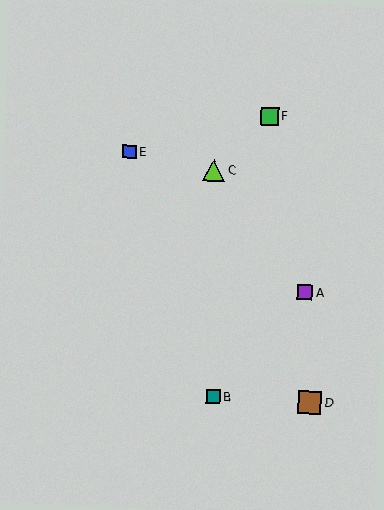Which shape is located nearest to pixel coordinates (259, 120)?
The green square (labeled F) at (270, 116) is nearest to that location.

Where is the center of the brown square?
The center of the brown square is at (310, 403).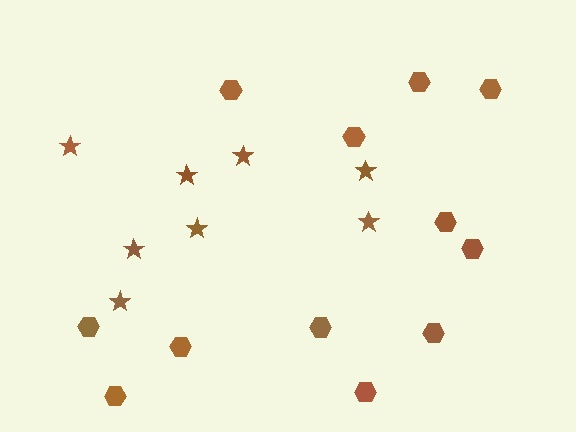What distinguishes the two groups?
There are 2 groups: one group of stars (8) and one group of hexagons (12).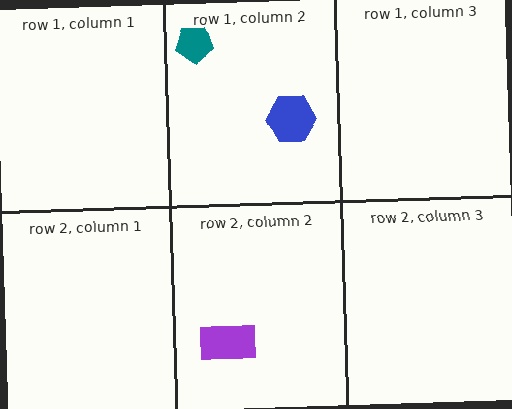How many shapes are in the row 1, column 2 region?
2.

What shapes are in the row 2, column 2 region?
The purple rectangle.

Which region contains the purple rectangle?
The row 2, column 2 region.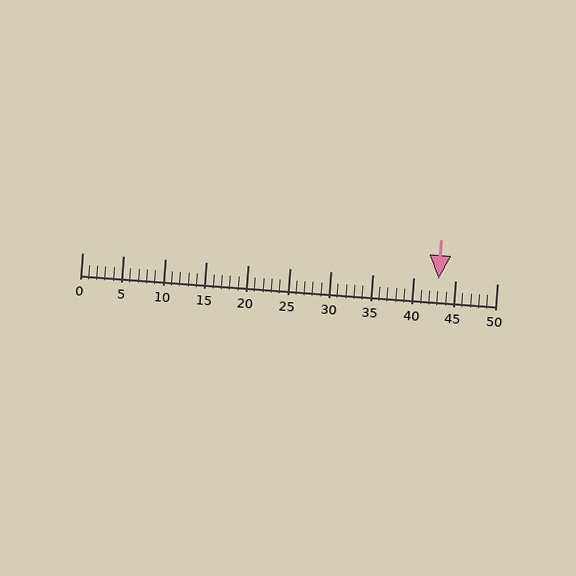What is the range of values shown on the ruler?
The ruler shows values from 0 to 50.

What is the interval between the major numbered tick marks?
The major tick marks are spaced 5 units apart.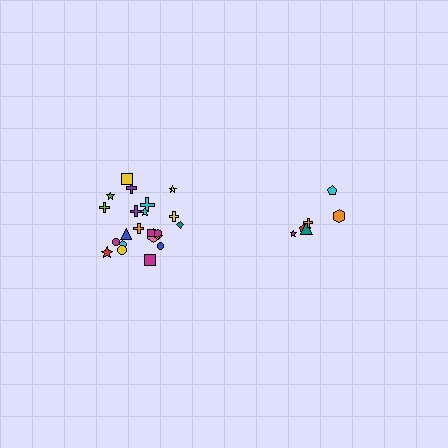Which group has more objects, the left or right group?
The left group.